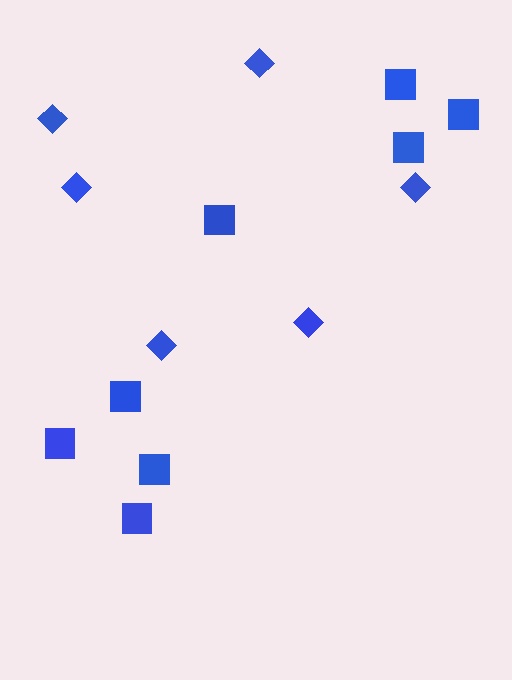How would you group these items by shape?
There are 2 groups: one group of diamonds (6) and one group of squares (8).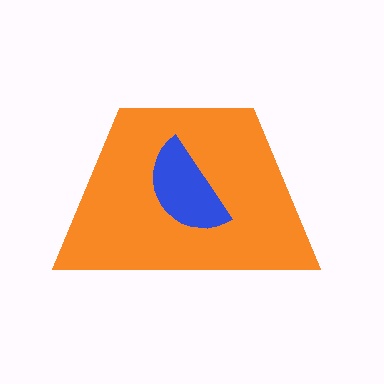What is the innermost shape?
The blue semicircle.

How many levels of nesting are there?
2.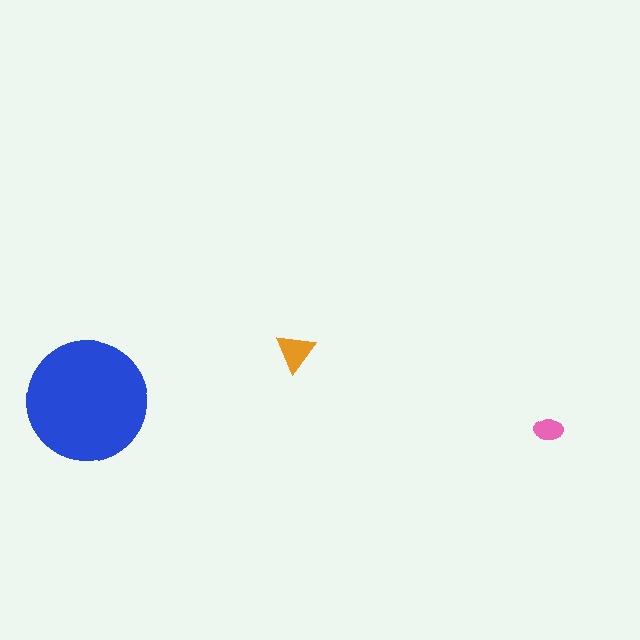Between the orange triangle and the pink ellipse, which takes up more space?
The orange triangle.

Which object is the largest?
The blue circle.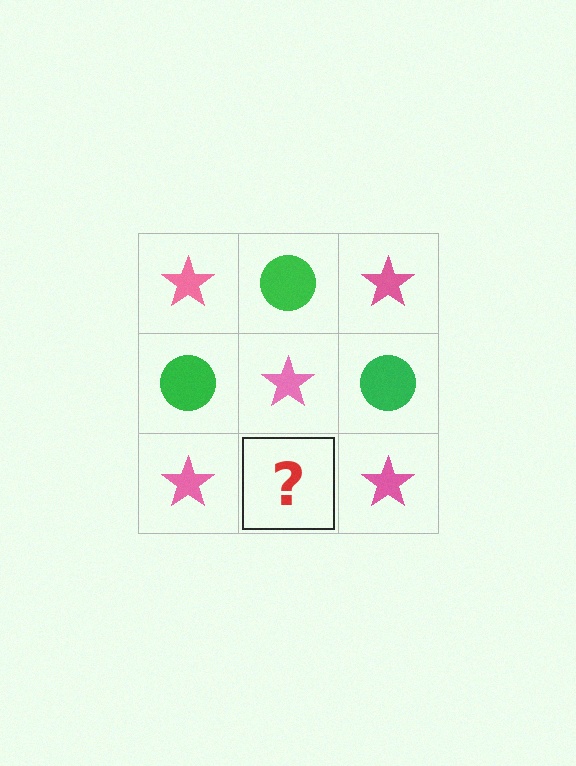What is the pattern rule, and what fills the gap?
The rule is that it alternates pink star and green circle in a checkerboard pattern. The gap should be filled with a green circle.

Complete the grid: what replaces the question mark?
The question mark should be replaced with a green circle.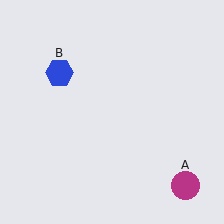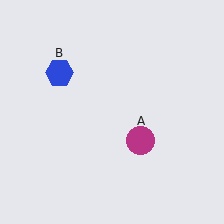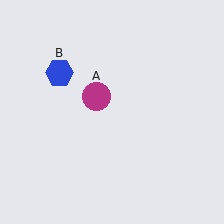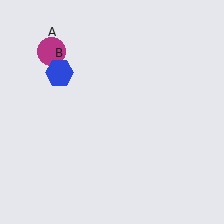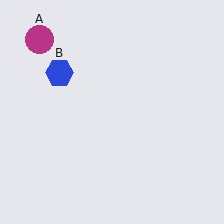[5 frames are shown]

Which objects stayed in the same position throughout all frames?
Blue hexagon (object B) remained stationary.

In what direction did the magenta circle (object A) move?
The magenta circle (object A) moved up and to the left.